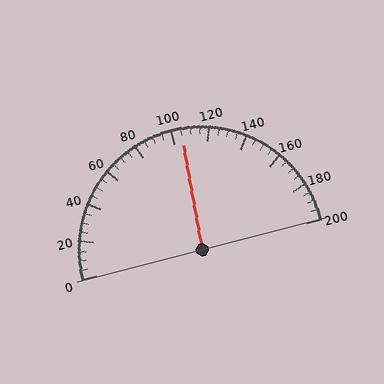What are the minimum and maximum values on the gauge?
The gauge ranges from 0 to 200.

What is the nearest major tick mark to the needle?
The nearest major tick mark is 100.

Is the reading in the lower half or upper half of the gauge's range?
The reading is in the upper half of the range (0 to 200).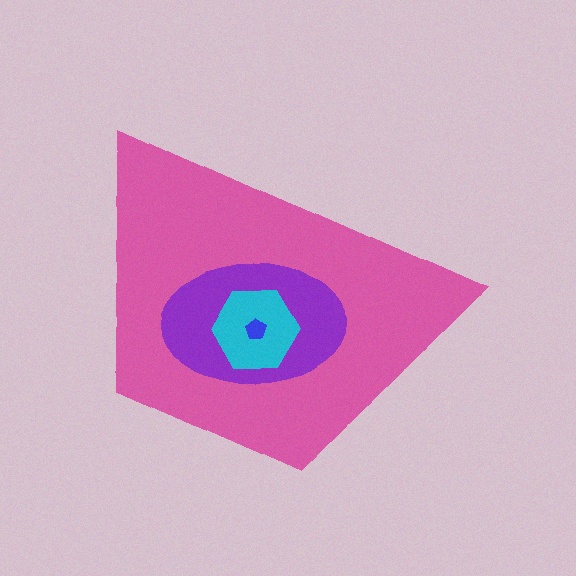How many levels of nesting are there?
4.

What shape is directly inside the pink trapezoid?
The purple ellipse.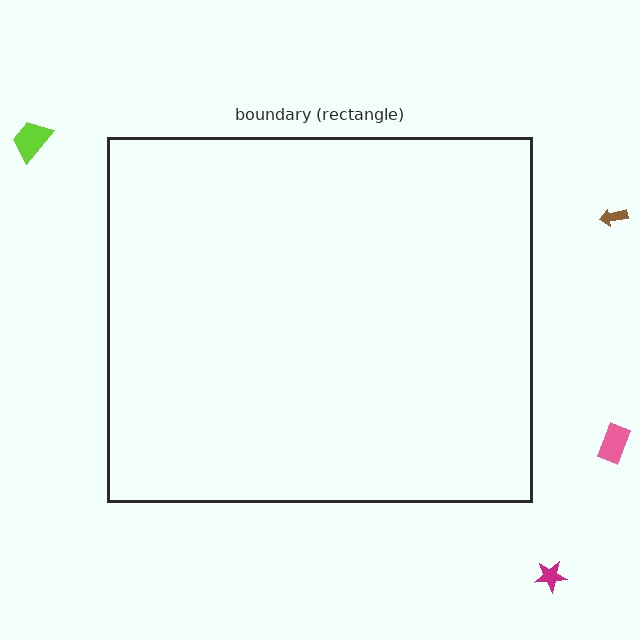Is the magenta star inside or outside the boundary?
Outside.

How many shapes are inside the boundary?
0 inside, 4 outside.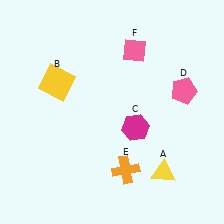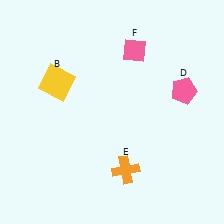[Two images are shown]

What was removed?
The magenta hexagon (C), the yellow triangle (A) were removed in Image 2.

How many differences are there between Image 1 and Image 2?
There are 2 differences between the two images.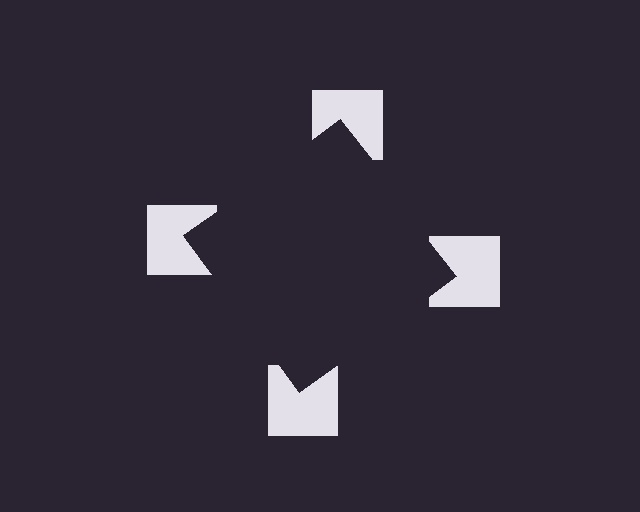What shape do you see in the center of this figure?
An illusory square — its edges are inferred from the aligned wedge cuts in the notched squares, not physically drawn.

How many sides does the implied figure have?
4 sides.